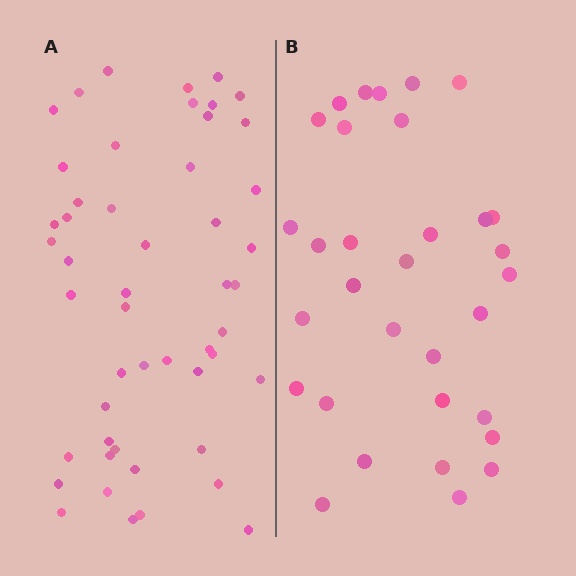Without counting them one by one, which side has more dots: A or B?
Region A (the left region) has more dots.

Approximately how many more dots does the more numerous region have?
Region A has approximately 20 more dots than region B.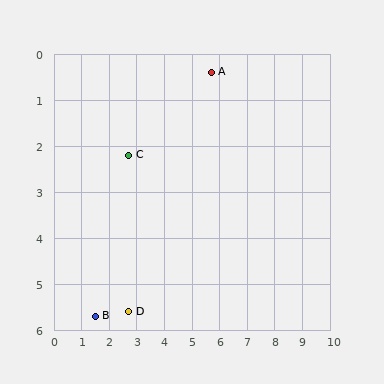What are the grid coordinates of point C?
Point C is at approximately (2.7, 2.2).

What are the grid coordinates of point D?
Point D is at approximately (2.7, 5.6).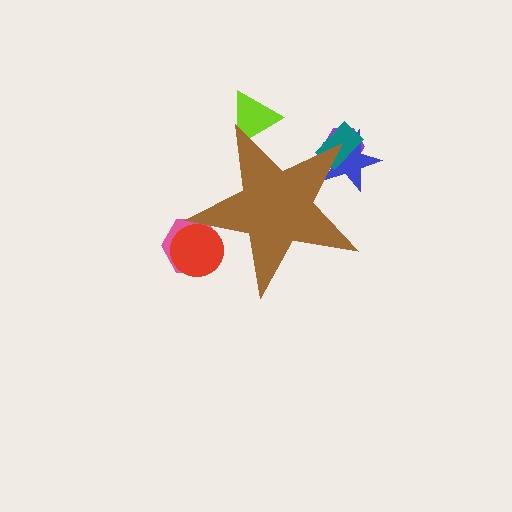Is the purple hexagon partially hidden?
Yes, the purple hexagon is partially hidden behind the brown star.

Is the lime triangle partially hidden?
Yes, the lime triangle is partially hidden behind the brown star.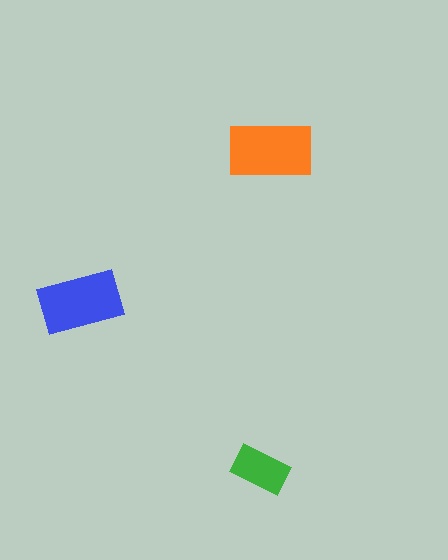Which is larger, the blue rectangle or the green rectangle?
The blue one.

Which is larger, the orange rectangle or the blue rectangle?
The orange one.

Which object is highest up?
The orange rectangle is topmost.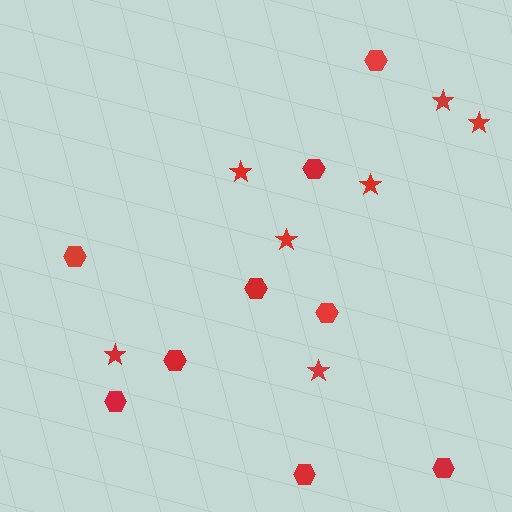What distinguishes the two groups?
There are 2 groups: one group of stars (7) and one group of hexagons (9).